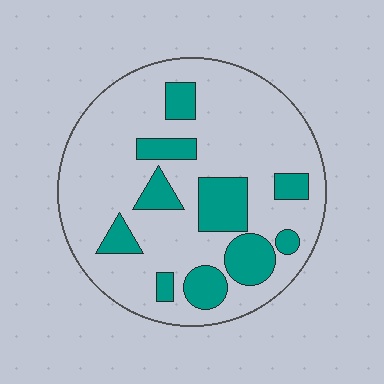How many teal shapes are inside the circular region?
10.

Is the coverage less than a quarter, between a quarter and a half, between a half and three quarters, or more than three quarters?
Less than a quarter.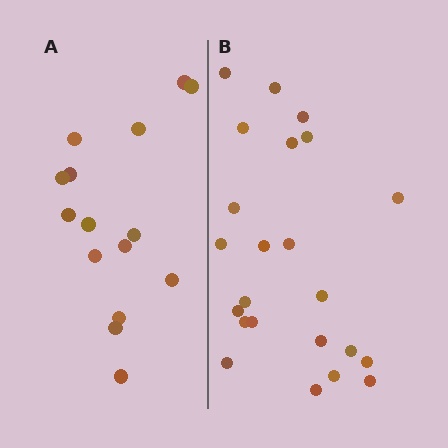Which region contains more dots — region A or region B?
Region B (the right region) has more dots.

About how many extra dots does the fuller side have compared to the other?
Region B has roughly 8 or so more dots than region A.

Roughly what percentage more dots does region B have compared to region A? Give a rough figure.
About 55% more.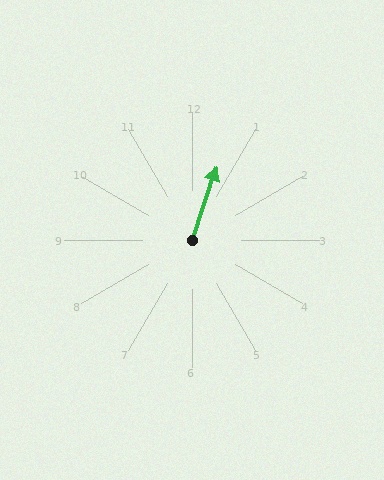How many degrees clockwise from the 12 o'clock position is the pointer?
Approximately 18 degrees.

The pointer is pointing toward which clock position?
Roughly 1 o'clock.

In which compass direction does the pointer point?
North.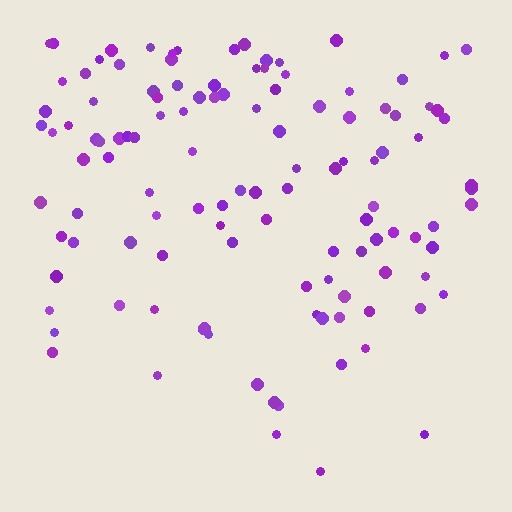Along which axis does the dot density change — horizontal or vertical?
Vertical.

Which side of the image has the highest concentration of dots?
The top.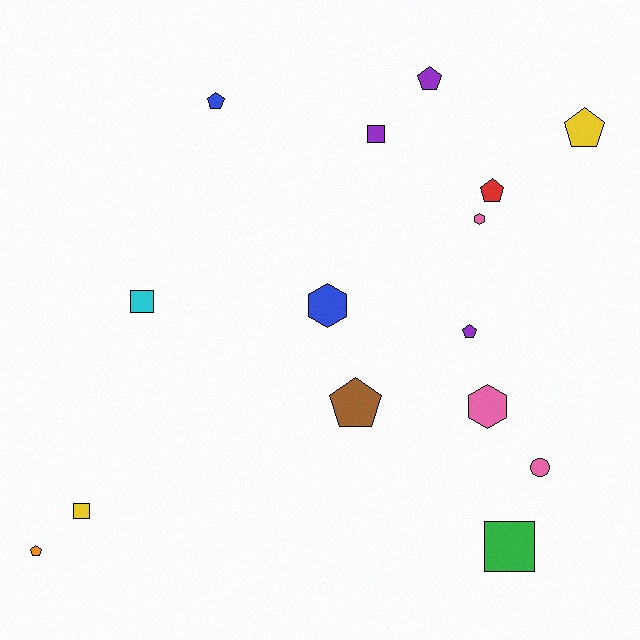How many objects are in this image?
There are 15 objects.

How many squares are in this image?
There are 4 squares.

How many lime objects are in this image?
There are no lime objects.